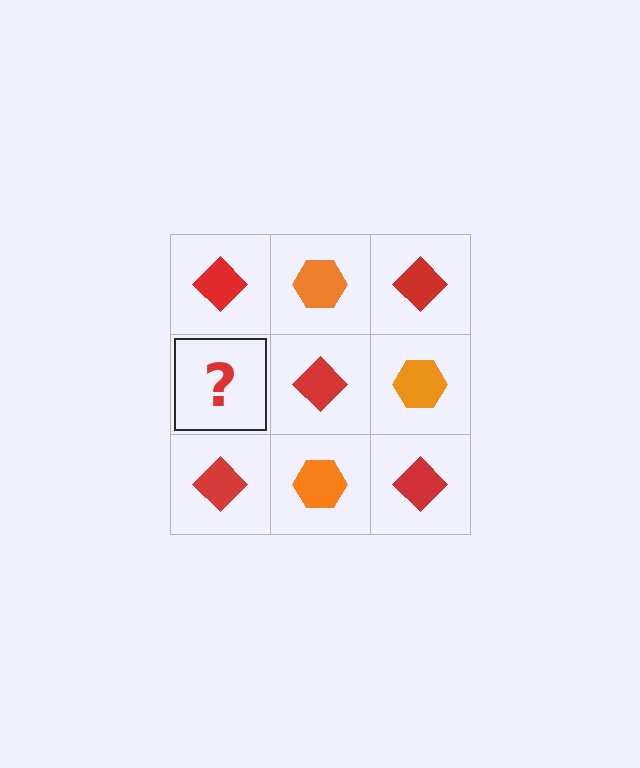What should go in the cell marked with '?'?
The missing cell should contain an orange hexagon.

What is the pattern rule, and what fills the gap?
The rule is that it alternates red diamond and orange hexagon in a checkerboard pattern. The gap should be filled with an orange hexagon.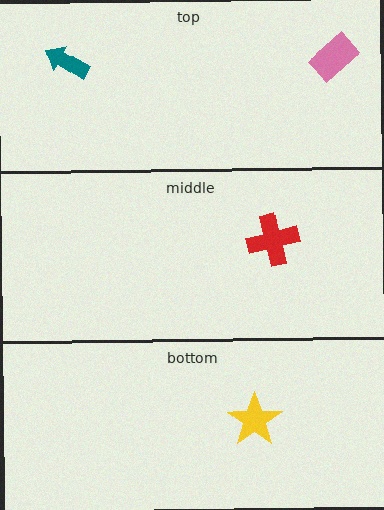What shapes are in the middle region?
The red cross.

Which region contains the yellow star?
The bottom region.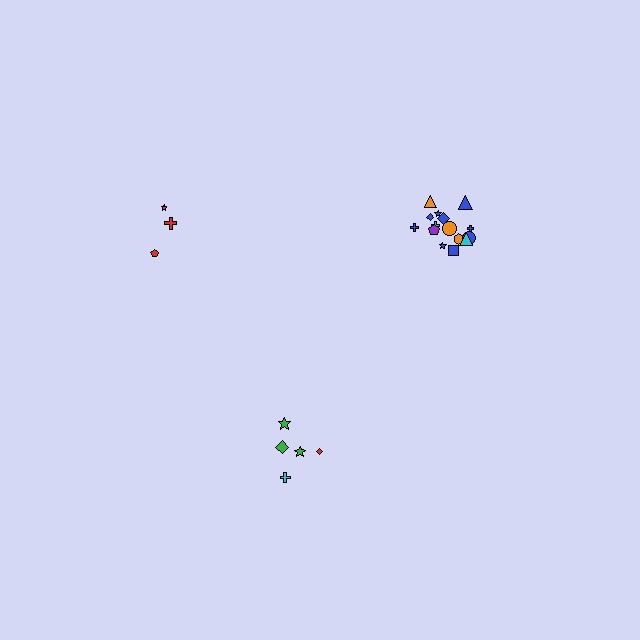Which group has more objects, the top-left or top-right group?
The top-right group.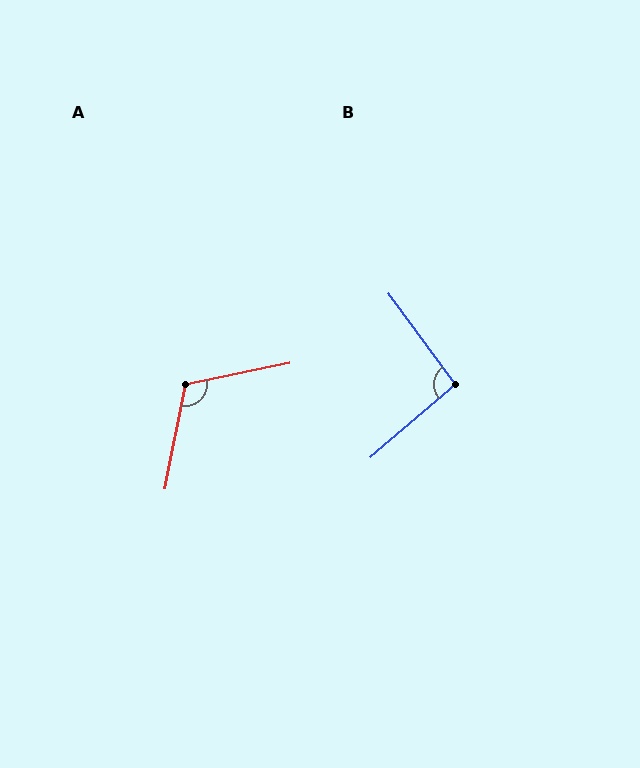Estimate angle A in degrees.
Approximately 112 degrees.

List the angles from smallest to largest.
B (94°), A (112°).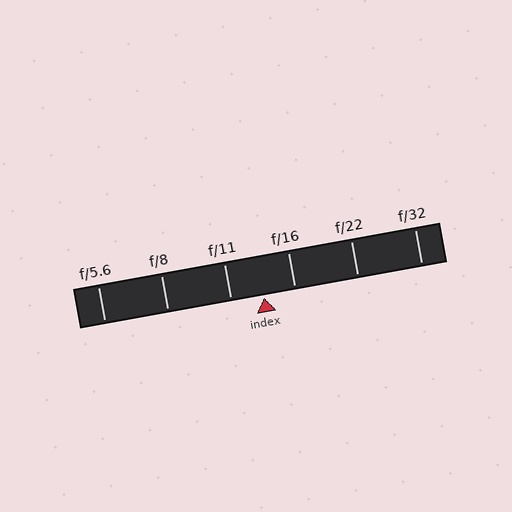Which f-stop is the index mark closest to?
The index mark is closest to f/16.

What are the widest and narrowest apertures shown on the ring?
The widest aperture shown is f/5.6 and the narrowest is f/32.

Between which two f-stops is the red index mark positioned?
The index mark is between f/11 and f/16.